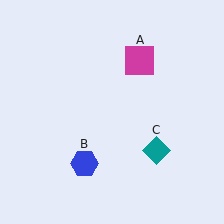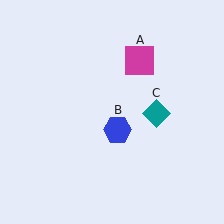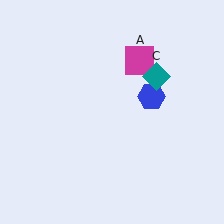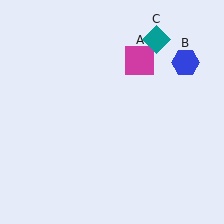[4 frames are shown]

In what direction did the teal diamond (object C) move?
The teal diamond (object C) moved up.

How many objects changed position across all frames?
2 objects changed position: blue hexagon (object B), teal diamond (object C).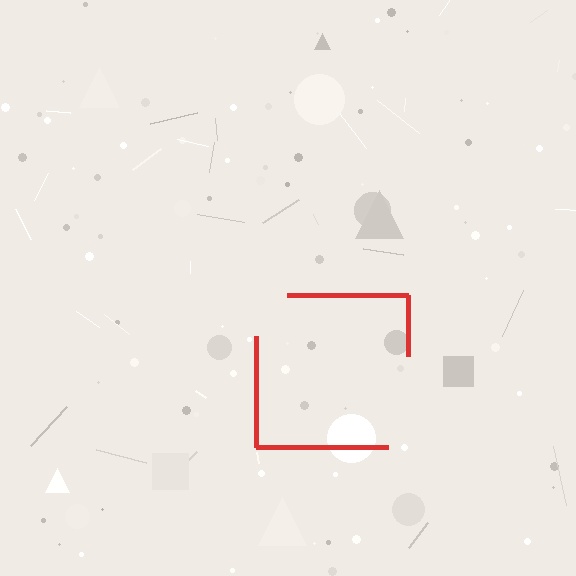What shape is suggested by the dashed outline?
The dashed outline suggests a square.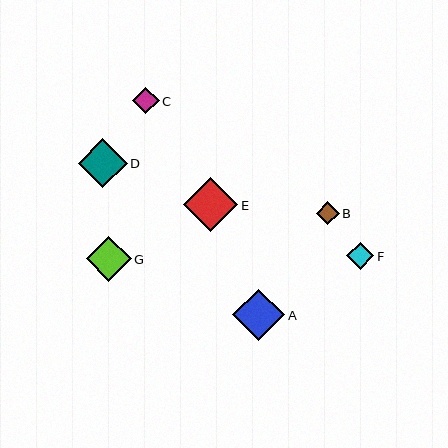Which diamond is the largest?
Diamond E is the largest with a size of approximately 54 pixels.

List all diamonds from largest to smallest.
From largest to smallest: E, A, D, G, F, C, B.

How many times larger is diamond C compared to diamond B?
Diamond C is approximately 1.1 times the size of diamond B.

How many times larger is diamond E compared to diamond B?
Diamond E is approximately 2.4 times the size of diamond B.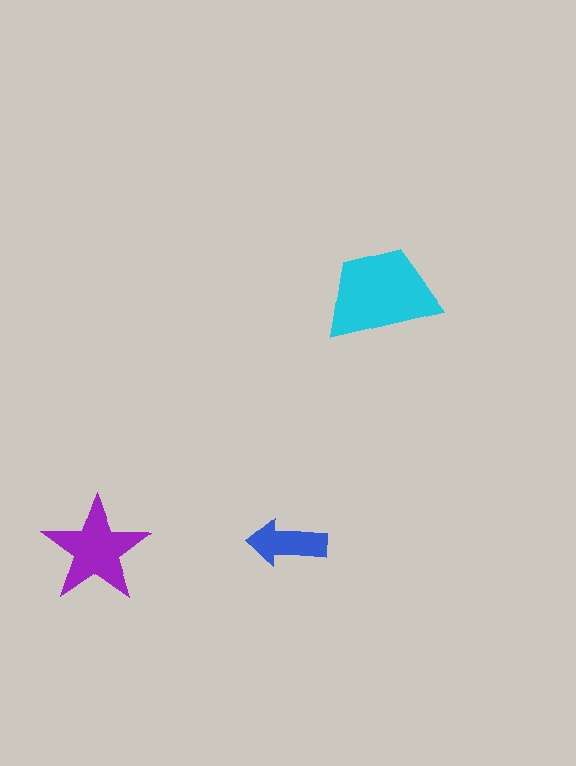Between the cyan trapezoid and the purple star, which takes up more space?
The cyan trapezoid.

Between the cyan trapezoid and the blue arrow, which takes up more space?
The cyan trapezoid.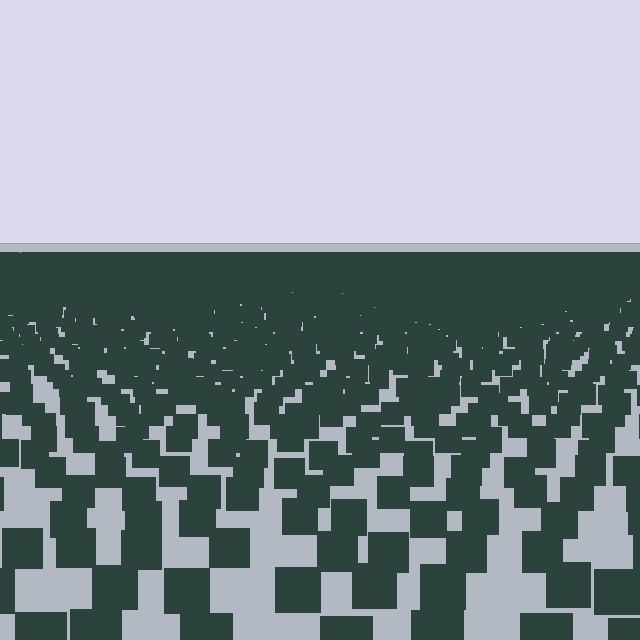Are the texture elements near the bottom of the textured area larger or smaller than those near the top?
Larger. Near the bottom, elements are closer to the viewer and appear at a bigger on-screen size.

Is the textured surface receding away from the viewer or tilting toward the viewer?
The surface is receding away from the viewer. Texture elements get smaller and denser toward the top.